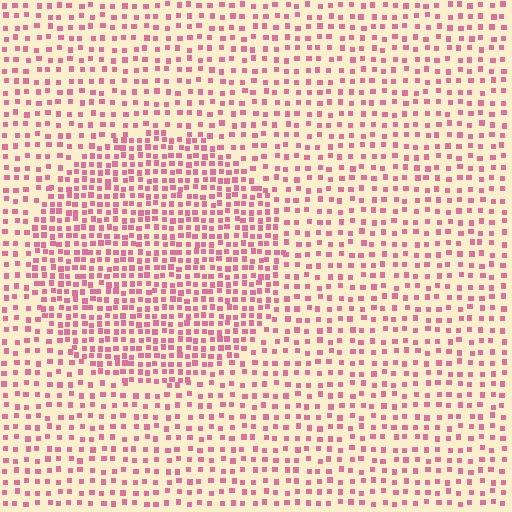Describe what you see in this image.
The image contains small pink elements arranged at two different densities. A circle-shaped region is visible where the elements are more densely packed than the surrounding area.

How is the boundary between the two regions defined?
The boundary is defined by a change in element density (approximately 1.8x ratio). All elements are the same color, size, and shape.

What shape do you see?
I see a circle.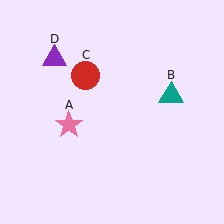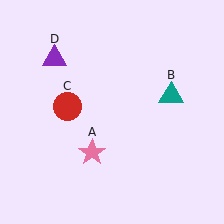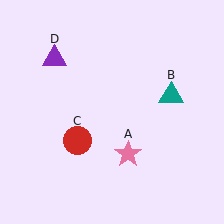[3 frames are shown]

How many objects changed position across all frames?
2 objects changed position: pink star (object A), red circle (object C).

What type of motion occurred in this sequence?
The pink star (object A), red circle (object C) rotated counterclockwise around the center of the scene.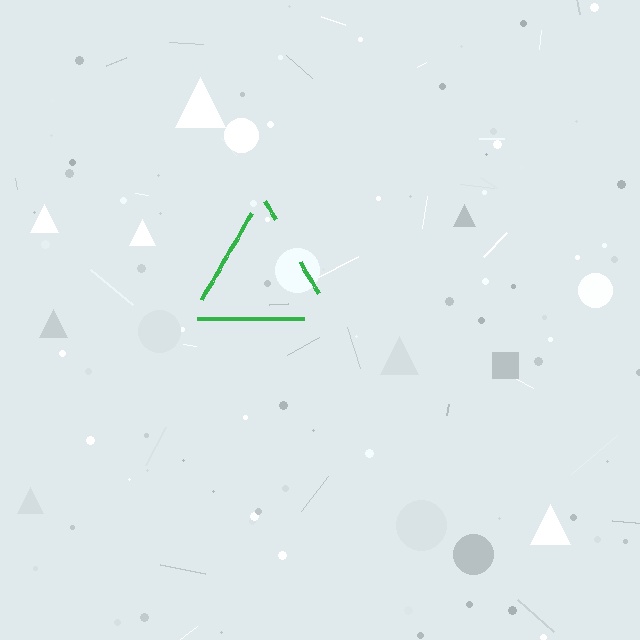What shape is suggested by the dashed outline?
The dashed outline suggests a triangle.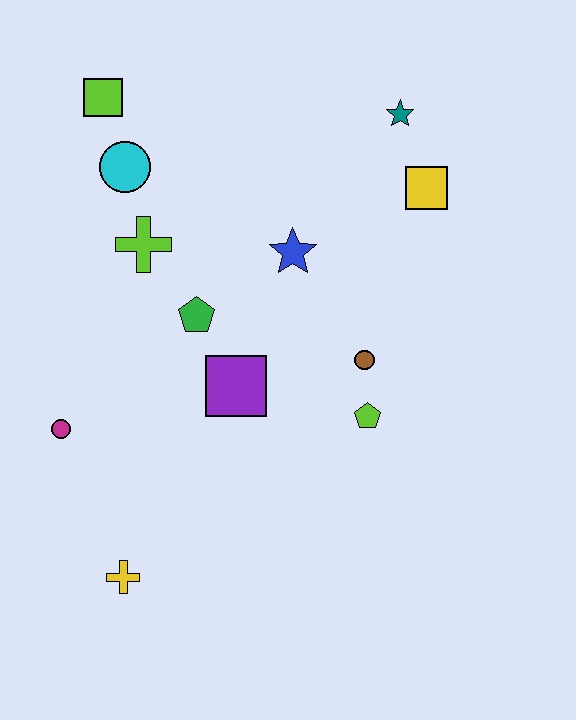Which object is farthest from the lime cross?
The yellow cross is farthest from the lime cross.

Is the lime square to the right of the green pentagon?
No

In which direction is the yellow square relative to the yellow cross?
The yellow square is above the yellow cross.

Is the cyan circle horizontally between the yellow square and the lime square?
Yes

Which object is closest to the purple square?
The green pentagon is closest to the purple square.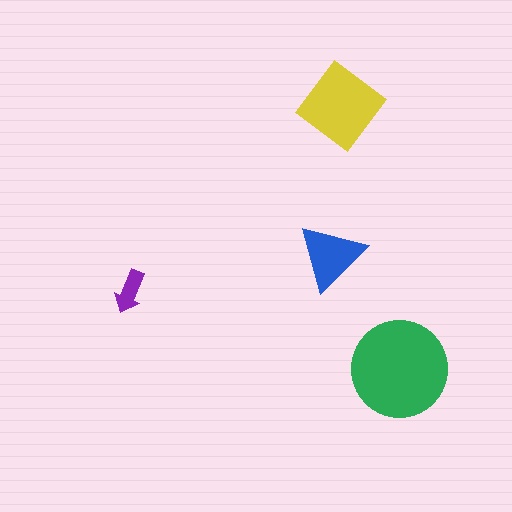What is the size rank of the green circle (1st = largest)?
1st.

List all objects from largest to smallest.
The green circle, the yellow diamond, the blue triangle, the purple arrow.